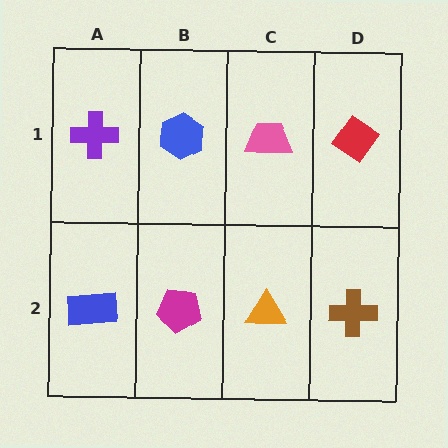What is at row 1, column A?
A purple cross.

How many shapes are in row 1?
4 shapes.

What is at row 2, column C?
An orange triangle.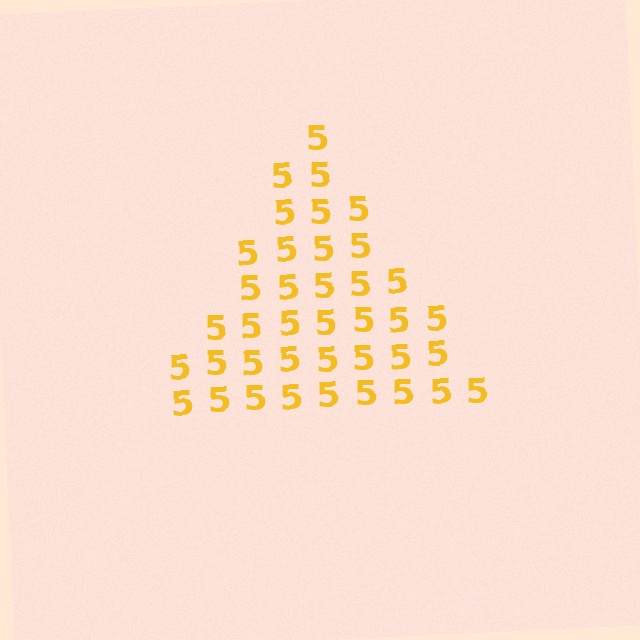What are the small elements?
The small elements are digit 5's.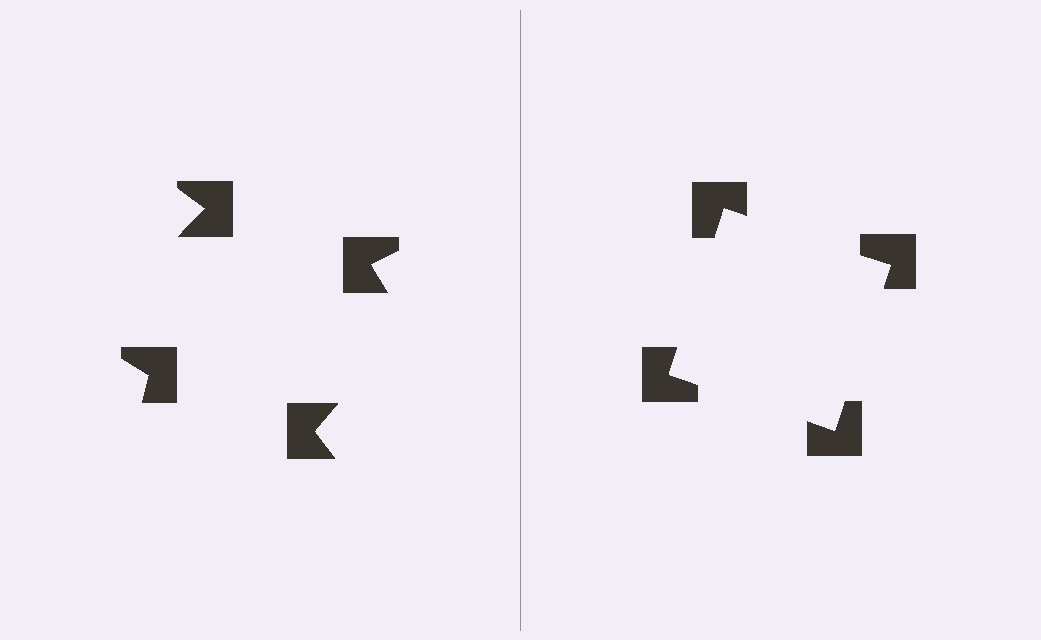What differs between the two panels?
The notched squares are positioned identically on both sides; only the wedge orientations differ. On the right they align to a square; on the left they are misaligned.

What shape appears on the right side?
An illusory square.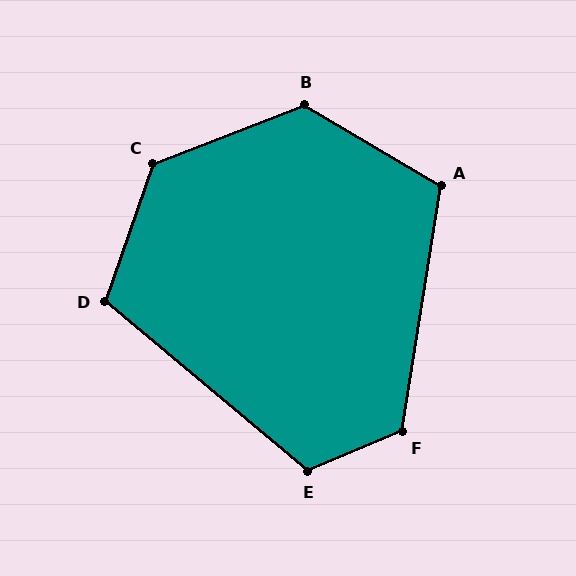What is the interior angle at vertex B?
Approximately 128 degrees (obtuse).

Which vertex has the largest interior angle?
C, at approximately 130 degrees.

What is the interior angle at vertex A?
Approximately 112 degrees (obtuse).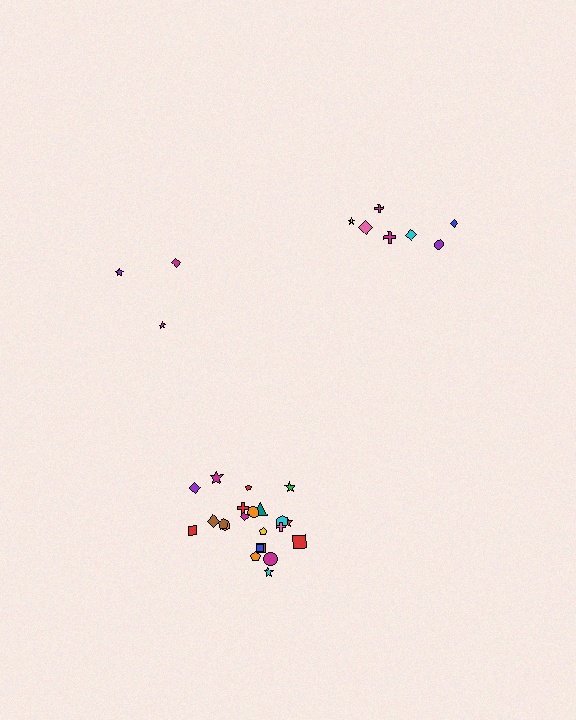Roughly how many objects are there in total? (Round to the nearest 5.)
Roughly 30 objects in total.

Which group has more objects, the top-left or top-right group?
The top-right group.